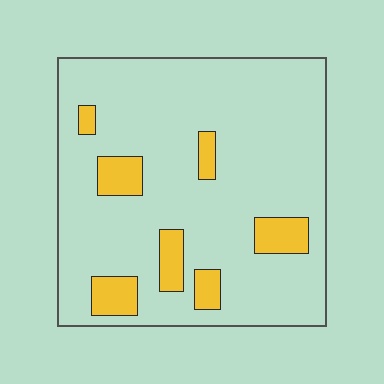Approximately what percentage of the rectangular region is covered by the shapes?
Approximately 15%.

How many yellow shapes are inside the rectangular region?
7.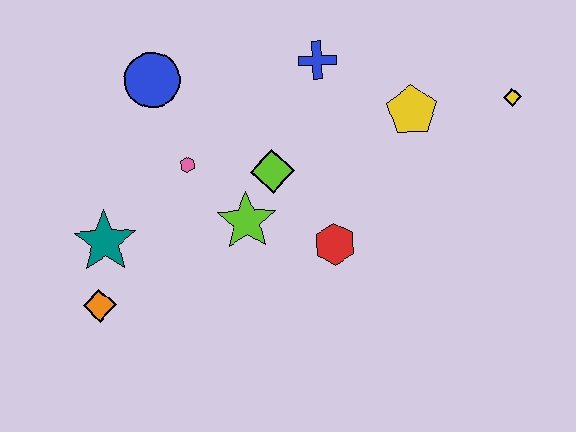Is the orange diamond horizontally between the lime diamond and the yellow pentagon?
No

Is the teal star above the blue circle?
No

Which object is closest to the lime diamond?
The lime star is closest to the lime diamond.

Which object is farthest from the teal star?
The yellow diamond is farthest from the teal star.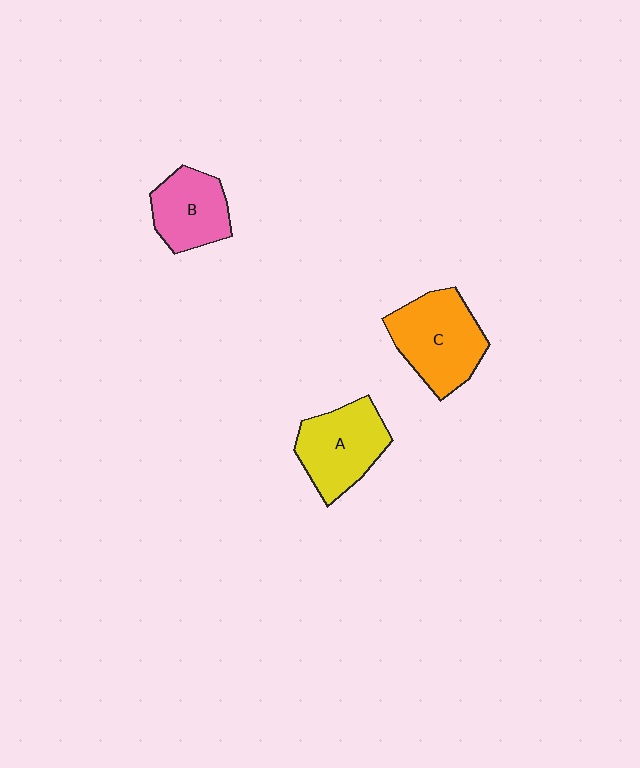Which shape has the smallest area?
Shape B (pink).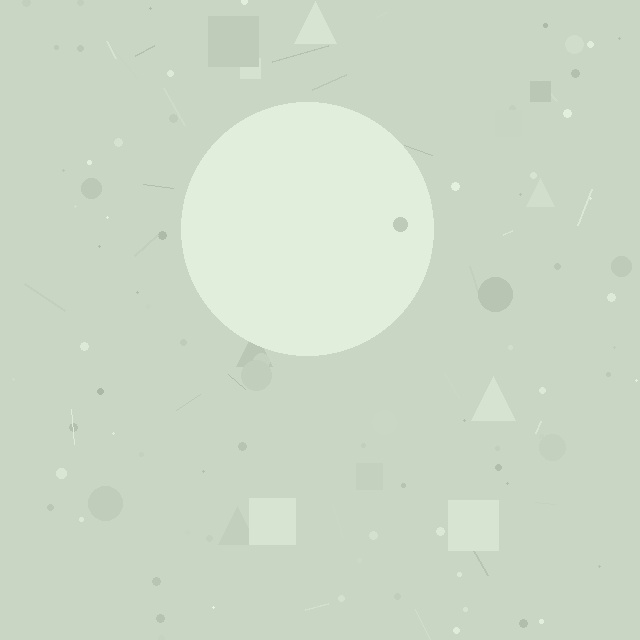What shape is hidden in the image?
A circle is hidden in the image.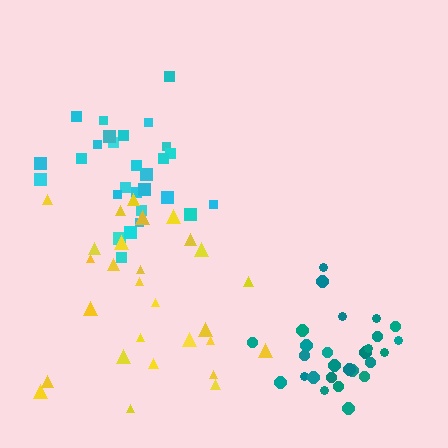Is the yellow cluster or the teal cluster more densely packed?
Teal.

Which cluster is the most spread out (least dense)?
Yellow.